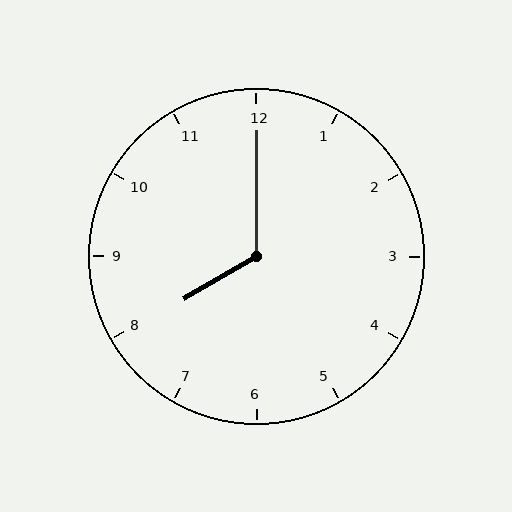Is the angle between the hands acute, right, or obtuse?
It is obtuse.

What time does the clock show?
8:00.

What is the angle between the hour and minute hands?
Approximately 120 degrees.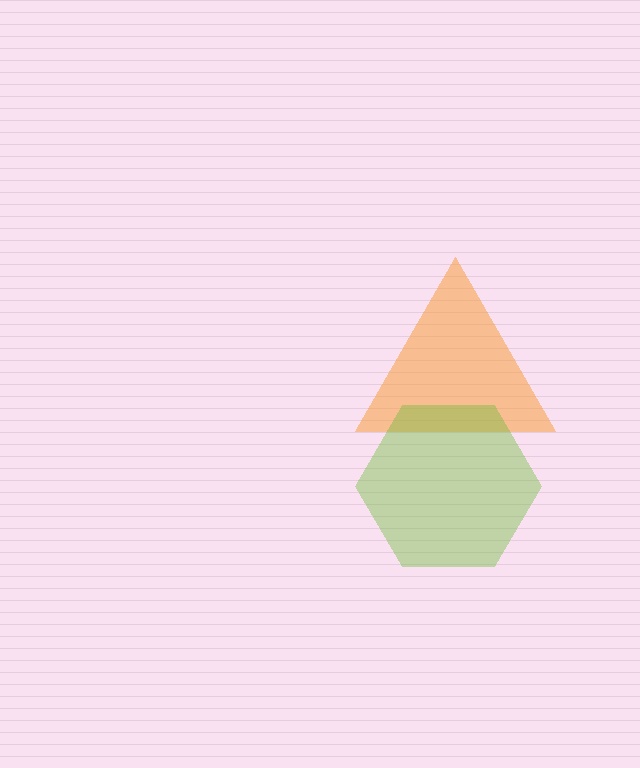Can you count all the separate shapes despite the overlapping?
Yes, there are 2 separate shapes.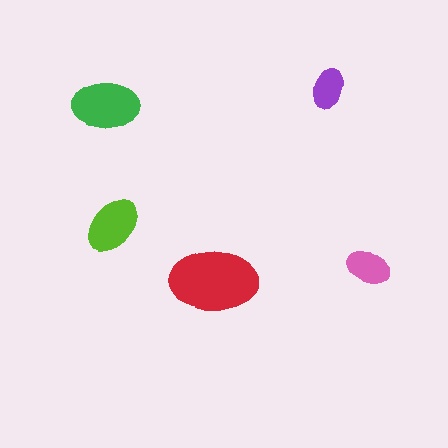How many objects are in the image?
There are 5 objects in the image.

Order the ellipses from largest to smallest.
the red one, the green one, the lime one, the pink one, the purple one.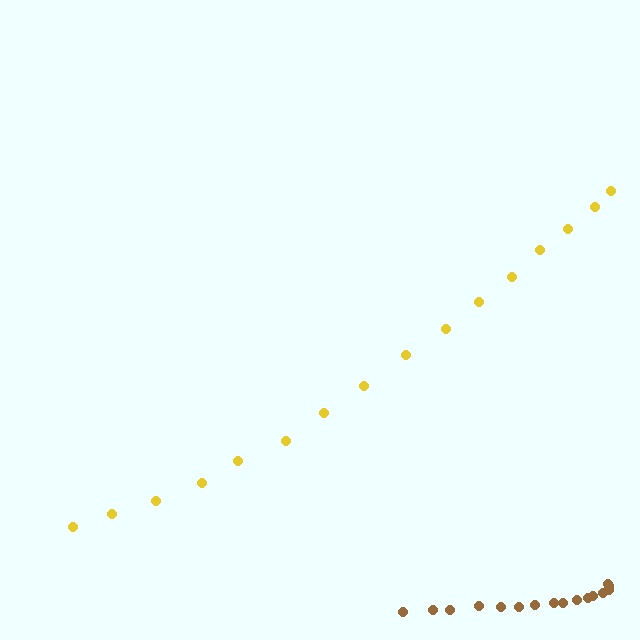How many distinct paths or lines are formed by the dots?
There are 2 distinct paths.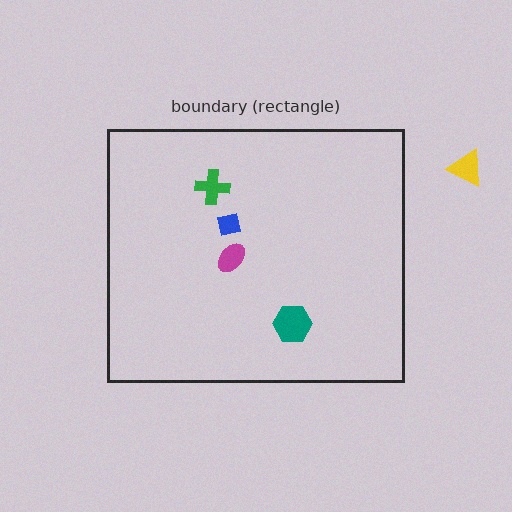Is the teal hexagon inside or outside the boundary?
Inside.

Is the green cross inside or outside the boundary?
Inside.